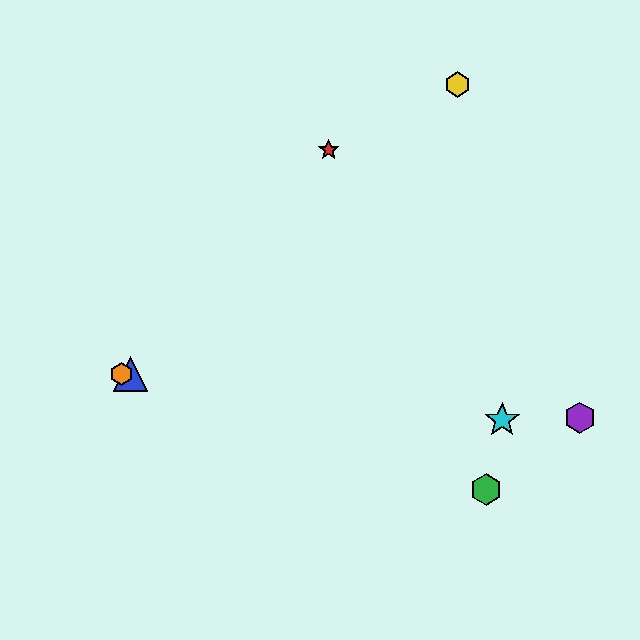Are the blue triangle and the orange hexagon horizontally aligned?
Yes, both are at y≈374.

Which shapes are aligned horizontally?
The blue triangle, the orange hexagon are aligned horizontally.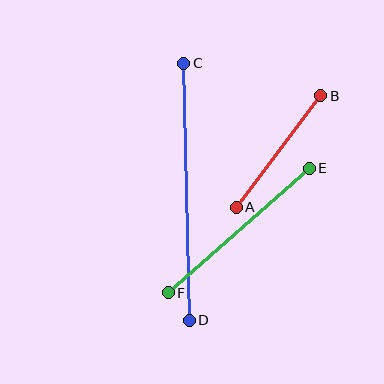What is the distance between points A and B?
The distance is approximately 139 pixels.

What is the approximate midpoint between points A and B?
The midpoint is at approximately (278, 152) pixels.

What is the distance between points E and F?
The distance is approximately 188 pixels.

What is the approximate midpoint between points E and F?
The midpoint is at approximately (239, 231) pixels.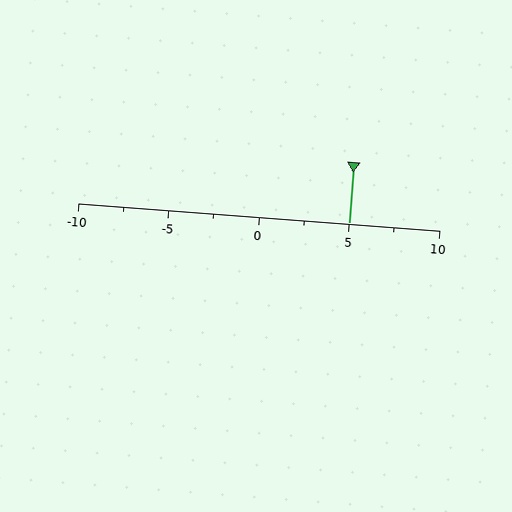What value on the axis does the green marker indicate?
The marker indicates approximately 5.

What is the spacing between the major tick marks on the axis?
The major ticks are spaced 5 apart.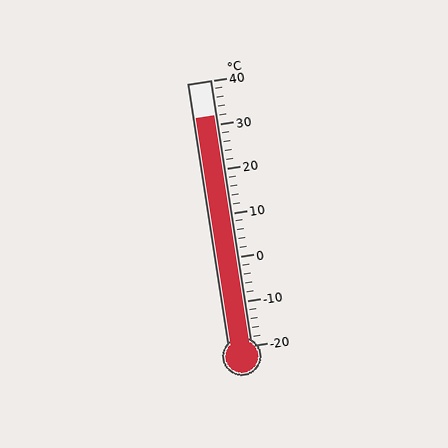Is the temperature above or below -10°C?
The temperature is above -10°C.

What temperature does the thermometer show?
The thermometer shows approximately 32°C.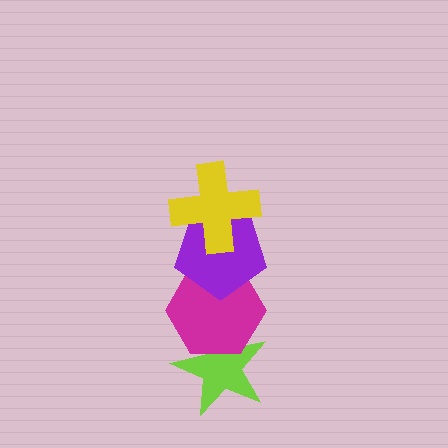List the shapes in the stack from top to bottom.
From top to bottom: the yellow cross, the purple pentagon, the magenta hexagon, the lime star.